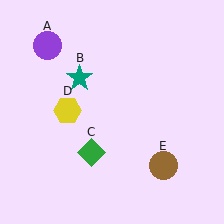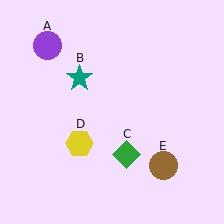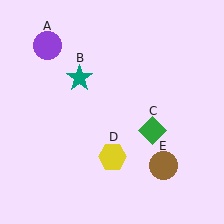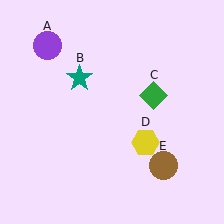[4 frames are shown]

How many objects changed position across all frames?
2 objects changed position: green diamond (object C), yellow hexagon (object D).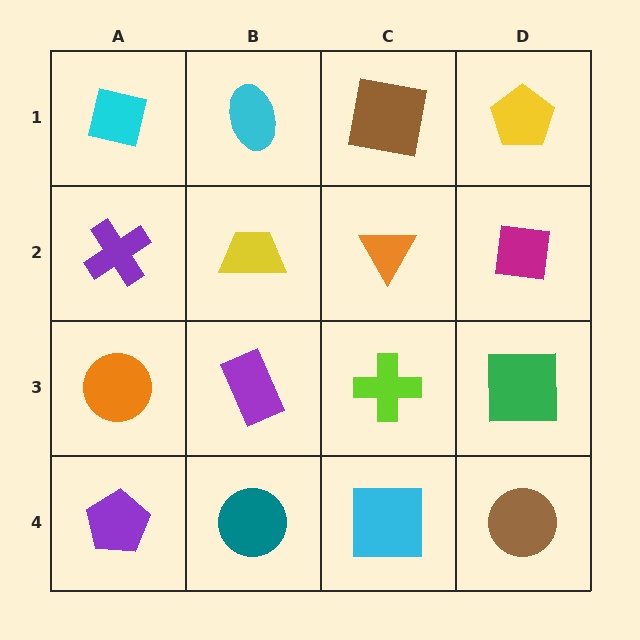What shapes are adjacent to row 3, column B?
A yellow trapezoid (row 2, column B), a teal circle (row 4, column B), an orange circle (row 3, column A), a lime cross (row 3, column C).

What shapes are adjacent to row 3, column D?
A magenta square (row 2, column D), a brown circle (row 4, column D), a lime cross (row 3, column C).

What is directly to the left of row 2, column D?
An orange triangle.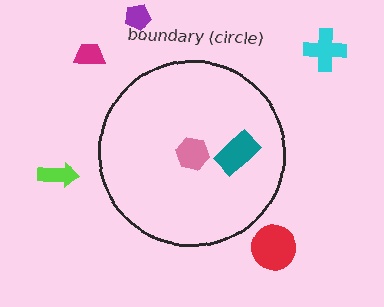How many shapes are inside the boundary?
2 inside, 5 outside.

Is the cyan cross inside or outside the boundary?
Outside.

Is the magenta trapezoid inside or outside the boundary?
Outside.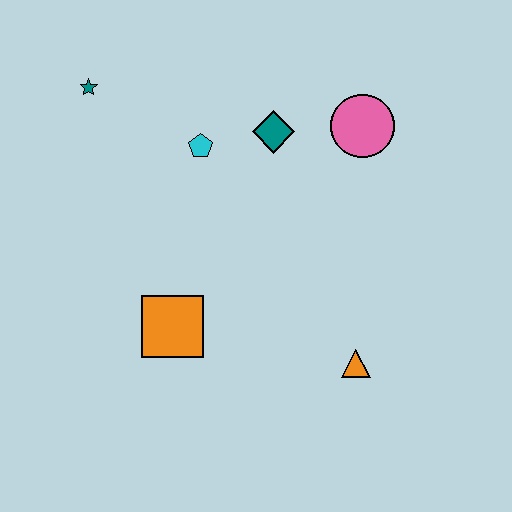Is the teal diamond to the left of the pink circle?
Yes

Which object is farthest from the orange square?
The pink circle is farthest from the orange square.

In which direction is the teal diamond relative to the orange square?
The teal diamond is above the orange square.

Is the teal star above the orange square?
Yes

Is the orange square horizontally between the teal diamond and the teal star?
Yes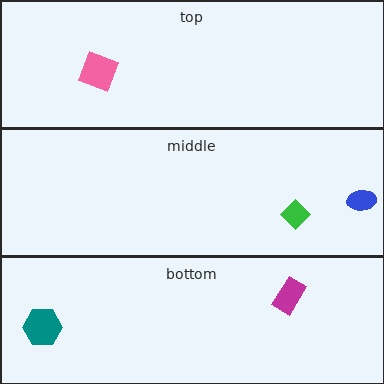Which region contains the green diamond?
The middle region.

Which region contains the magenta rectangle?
The bottom region.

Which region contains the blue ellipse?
The middle region.